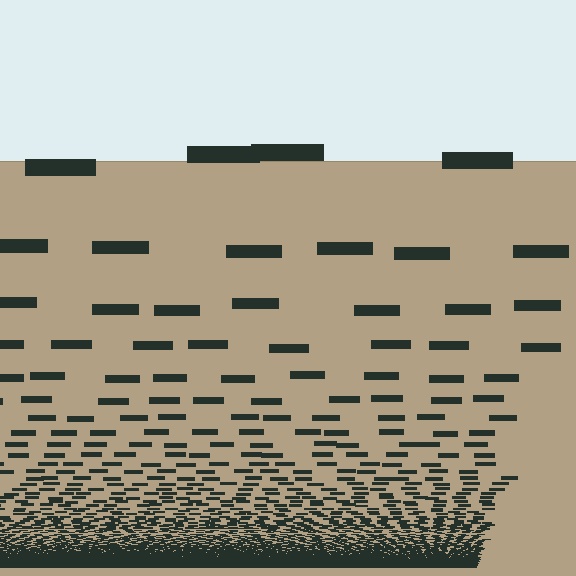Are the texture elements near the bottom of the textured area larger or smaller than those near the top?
Smaller. The gradient is inverted — elements near the bottom are smaller and denser.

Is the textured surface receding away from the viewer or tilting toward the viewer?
The surface appears to tilt toward the viewer. Texture elements get larger and sparser toward the top.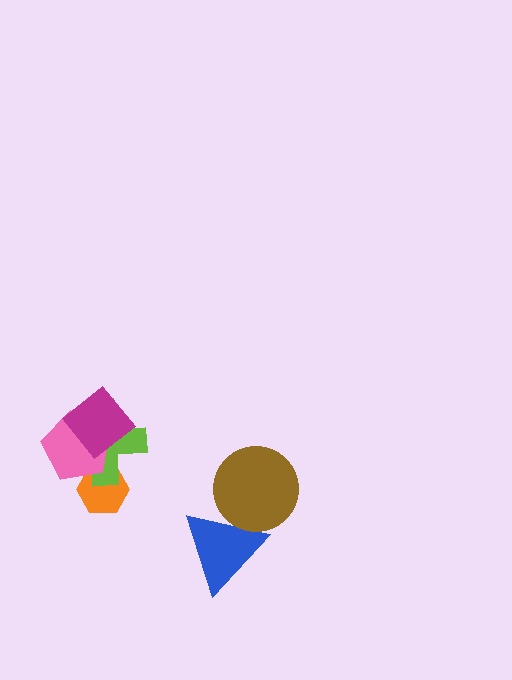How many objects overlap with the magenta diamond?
2 objects overlap with the magenta diamond.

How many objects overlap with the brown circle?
1 object overlaps with the brown circle.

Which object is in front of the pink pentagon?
The magenta diamond is in front of the pink pentagon.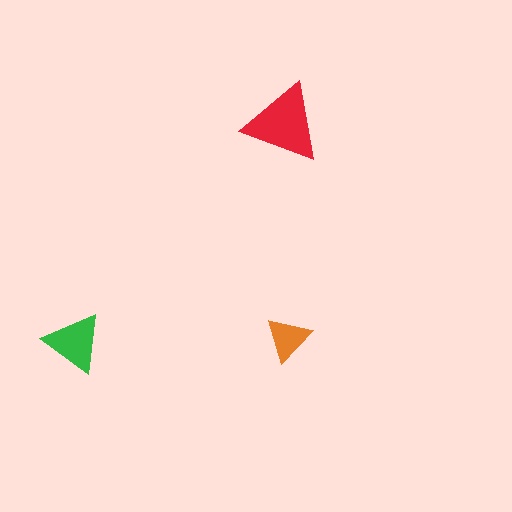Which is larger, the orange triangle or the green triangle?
The green one.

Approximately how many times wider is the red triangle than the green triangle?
About 1.5 times wider.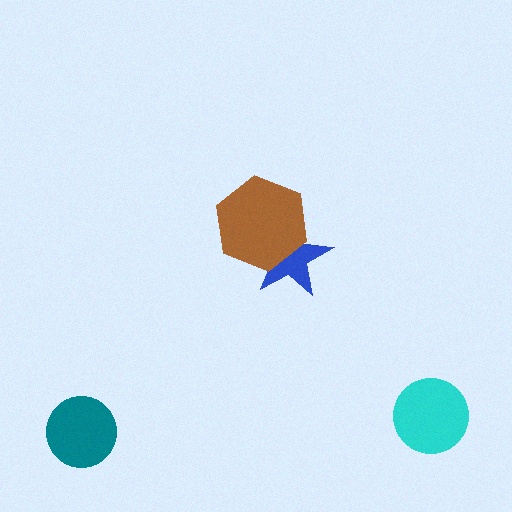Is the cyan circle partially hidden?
No, no other shape covers it.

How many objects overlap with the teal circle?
0 objects overlap with the teal circle.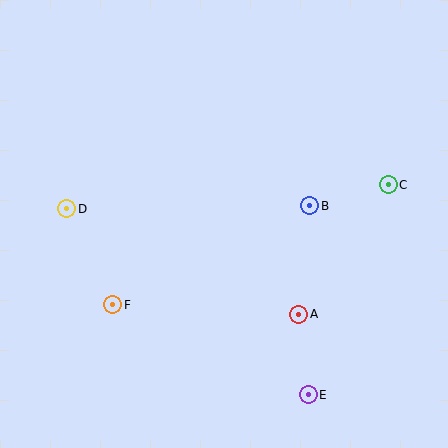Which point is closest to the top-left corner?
Point D is closest to the top-left corner.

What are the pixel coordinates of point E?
Point E is at (308, 395).